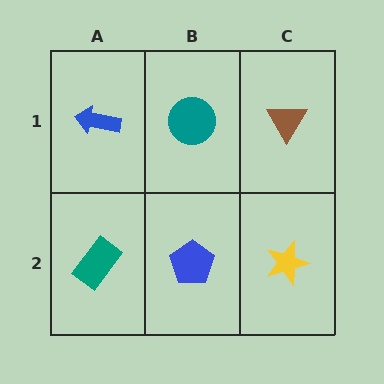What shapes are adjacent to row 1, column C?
A yellow star (row 2, column C), a teal circle (row 1, column B).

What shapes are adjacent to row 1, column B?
A blue pentagon (row 2, column B), a blue arrow (row 1, column A), a brown triangle (row 1, column C).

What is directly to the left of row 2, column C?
A blue pentagon.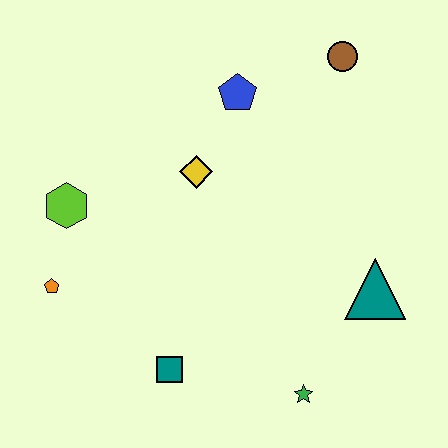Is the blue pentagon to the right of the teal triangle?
No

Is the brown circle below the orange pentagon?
No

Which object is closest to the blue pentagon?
The yellow diamond is closest to the blue pentagon.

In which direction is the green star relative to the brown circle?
The green star is below the brown circle.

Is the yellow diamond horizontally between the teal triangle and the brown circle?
No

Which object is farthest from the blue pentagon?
The green star is farthest from the blue pentagon.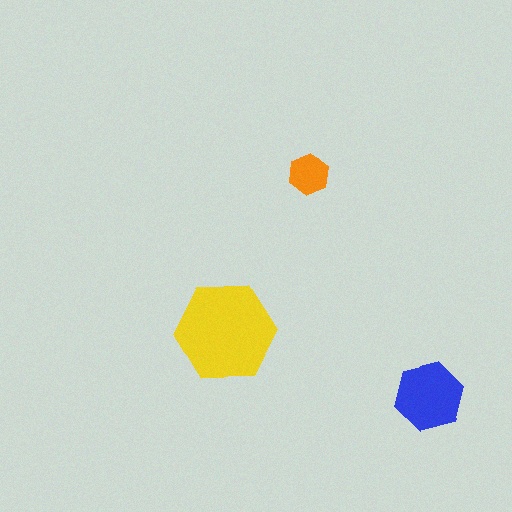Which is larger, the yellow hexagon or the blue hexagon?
The yellow one.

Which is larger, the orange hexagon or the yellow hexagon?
The yellow one.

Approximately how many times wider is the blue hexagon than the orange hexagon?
About 1.5 times wider.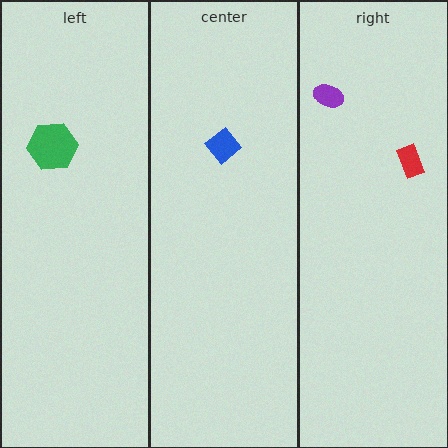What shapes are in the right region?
The red rectangle, the purple ellipse.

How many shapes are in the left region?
1.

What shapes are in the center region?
The blue diamond.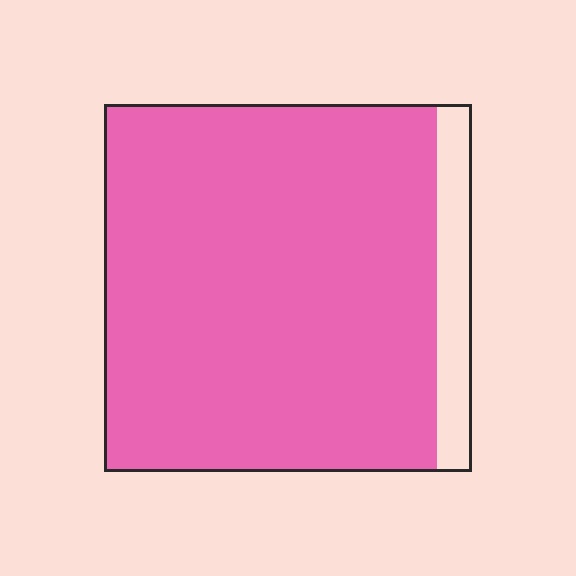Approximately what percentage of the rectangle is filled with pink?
Approximately 90%.